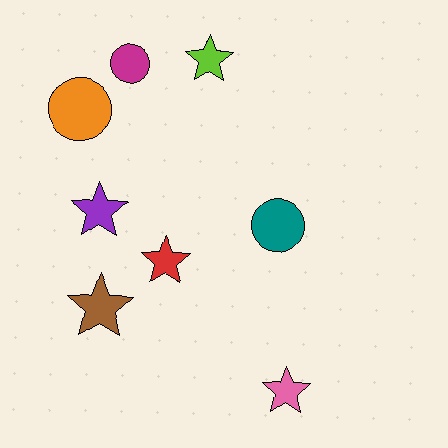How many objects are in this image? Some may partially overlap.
There are 8 objects.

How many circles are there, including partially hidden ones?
There are 3 circles.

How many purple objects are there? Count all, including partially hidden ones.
There is 1 purple object.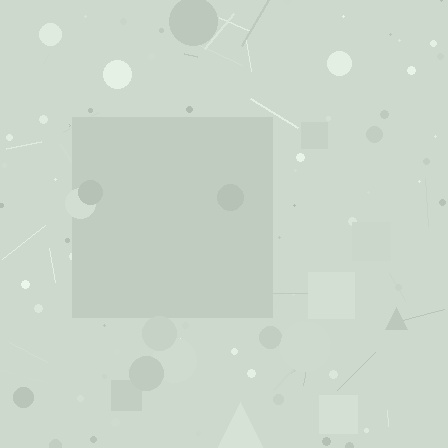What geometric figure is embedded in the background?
A square is embedded in the background.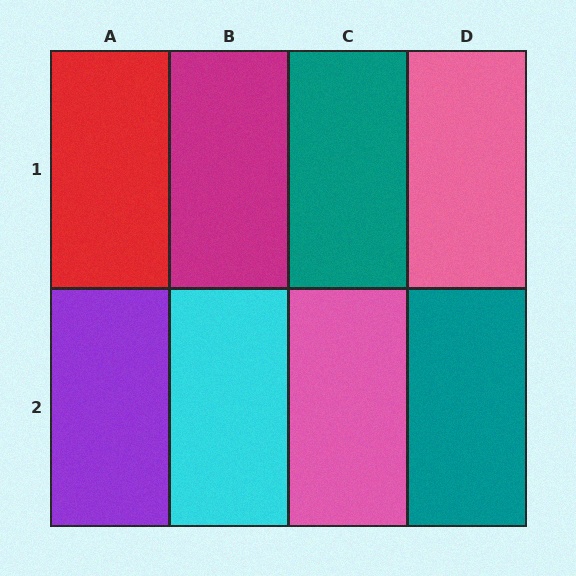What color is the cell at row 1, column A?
Red.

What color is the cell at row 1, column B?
Magenta.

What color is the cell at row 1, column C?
Teal.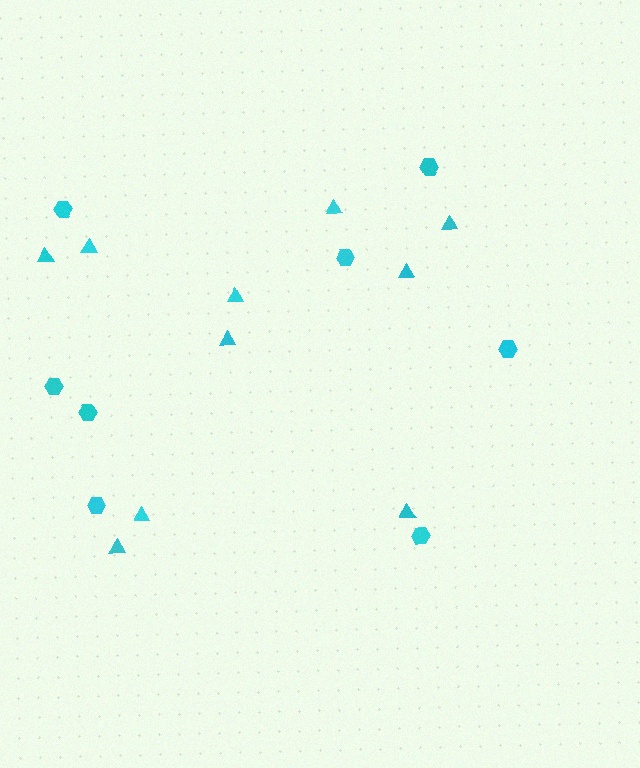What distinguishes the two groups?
There are 2 groups: one group of hexagons (8) and one group of triangles (10).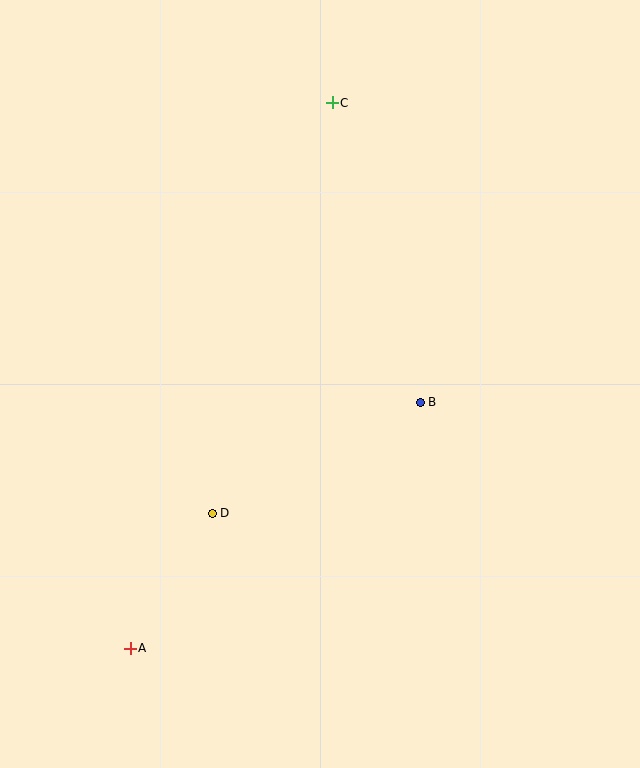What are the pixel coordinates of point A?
Point A is at (130, 648).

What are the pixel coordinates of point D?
Point D is at (212, 513).